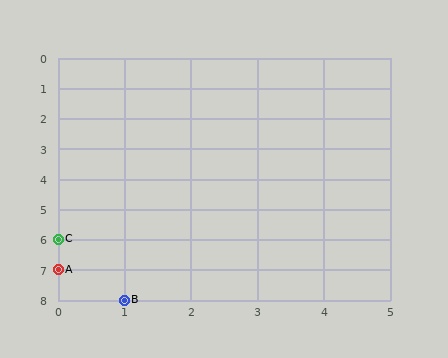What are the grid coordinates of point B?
Point B is at grid coordinates (1, 8).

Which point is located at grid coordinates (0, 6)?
Point C is at (0, 6).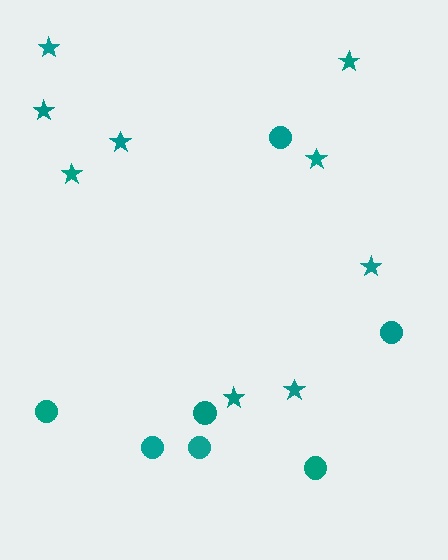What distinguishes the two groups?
There are 2 groups: one group of stars (9) and one group of circles (7).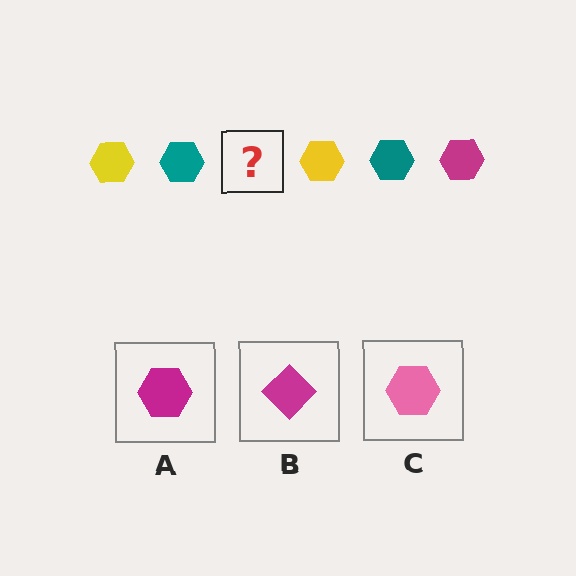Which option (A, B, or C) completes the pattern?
A.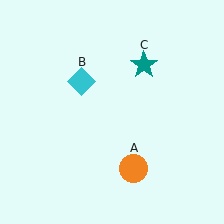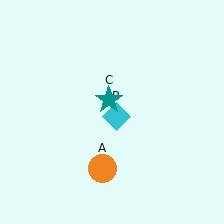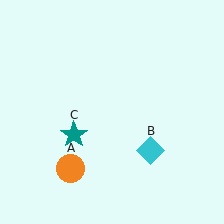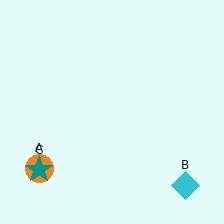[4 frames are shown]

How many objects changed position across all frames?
3 objects changed position: orange circle (object A), cyan diamond (object B), teal star (object C).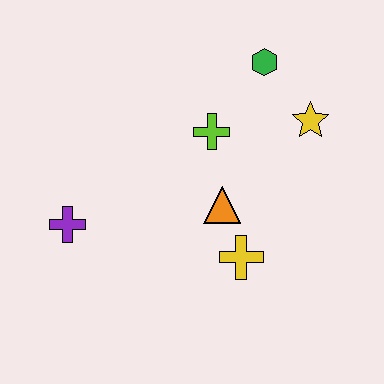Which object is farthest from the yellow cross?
The green hexagon is farthest from the yellow cross.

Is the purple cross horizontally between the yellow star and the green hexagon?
No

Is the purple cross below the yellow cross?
No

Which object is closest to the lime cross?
The orange triangle is closest to the lime cross.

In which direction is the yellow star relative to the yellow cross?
The yellow star is above the yellow cross.